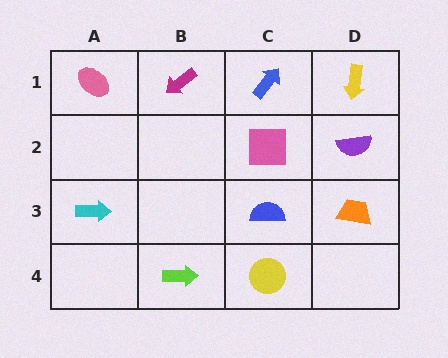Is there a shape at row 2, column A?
No, that cell is empty.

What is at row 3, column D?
An orange trapezoid.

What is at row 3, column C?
A blue semicircle.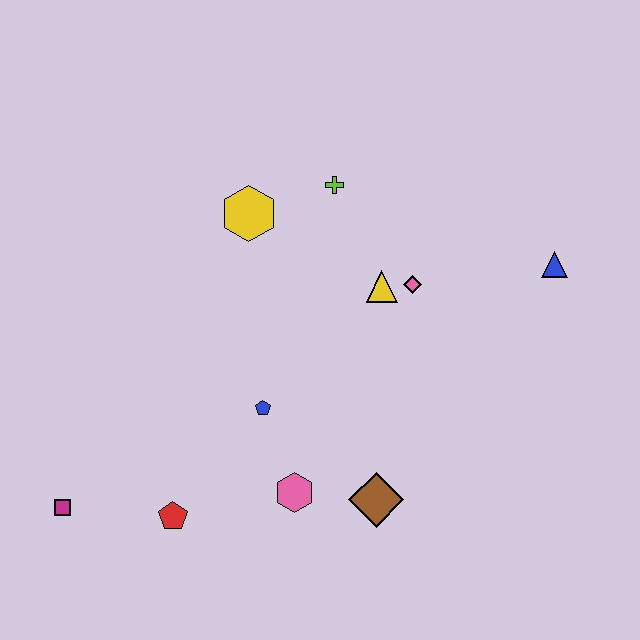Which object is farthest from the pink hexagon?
The blue triangle is farthest from the pink hexagon.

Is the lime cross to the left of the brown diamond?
Yes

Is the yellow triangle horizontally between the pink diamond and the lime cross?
Yes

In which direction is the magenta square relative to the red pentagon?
The magenta square is to the left of the red pentagon.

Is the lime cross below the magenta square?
No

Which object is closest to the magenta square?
The red pentagon is closest to the magenta square.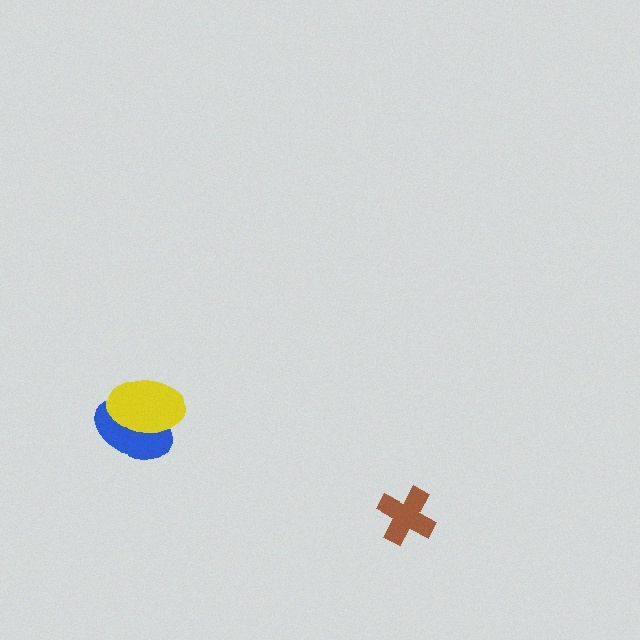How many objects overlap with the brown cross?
0 objects overlap with the brown cross.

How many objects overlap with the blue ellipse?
1 object overlaps with the blue ellipse.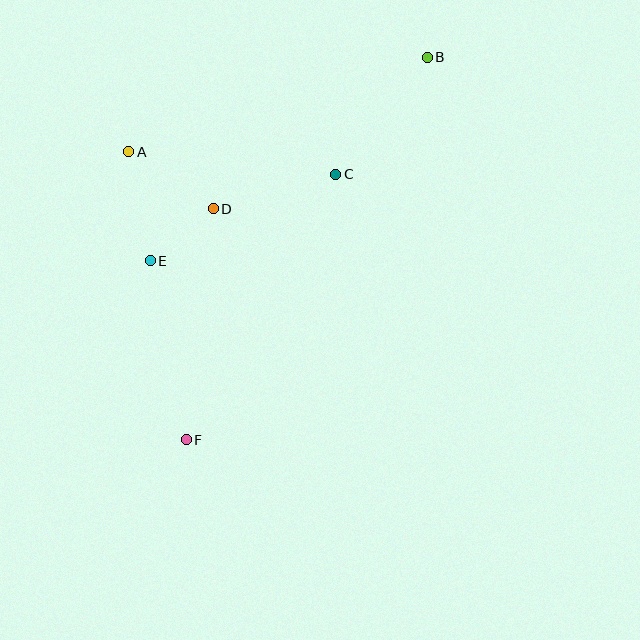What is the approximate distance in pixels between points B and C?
The distance between B and C is approximately 149 pixels.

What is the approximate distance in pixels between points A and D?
The distance between A and D is approximately 102 pixels.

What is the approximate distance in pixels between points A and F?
The distance between A and F is approximately 294 pixels.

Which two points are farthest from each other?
Points B and F are farthest from each other.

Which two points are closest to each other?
Points D and E are closest to each other.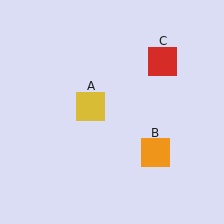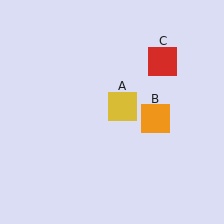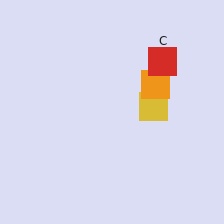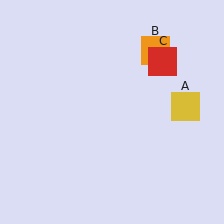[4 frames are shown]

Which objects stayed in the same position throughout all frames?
Red square (object C) remained stationary.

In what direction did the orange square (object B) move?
The orange square (object B) moved up.